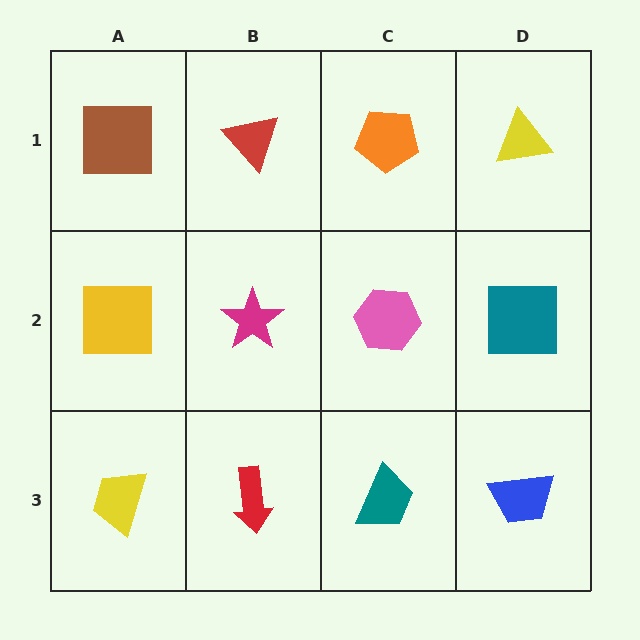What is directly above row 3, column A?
A yellow square.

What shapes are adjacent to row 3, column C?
A pink hexagon (row 2, column C), a red arrow (row 3, column B), a blue trapezoid (row 3, column D).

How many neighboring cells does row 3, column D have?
2.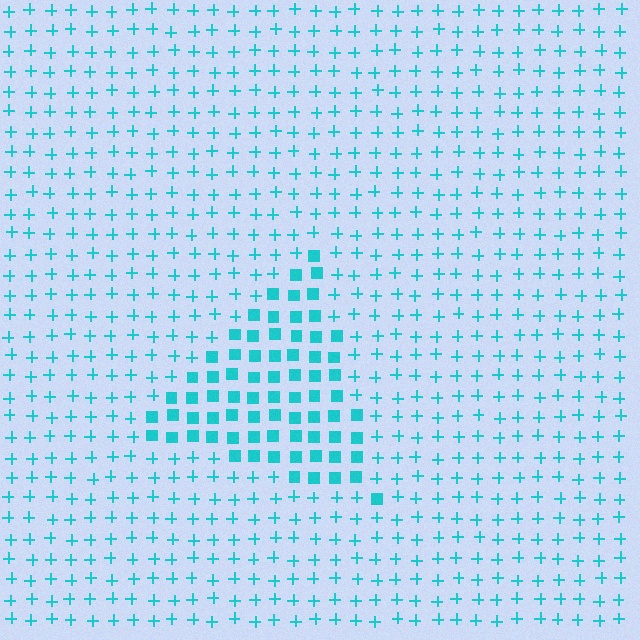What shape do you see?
I see a triangle.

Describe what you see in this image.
The image is filled with small cyan elements arranged in a uniform grid. A triangle-shaped region contains squares, while the surrounding area contains plus signs. The boundary is defined purely by the change in element shape.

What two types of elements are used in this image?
The image uses squares inside the triangle region and plus signs outside it.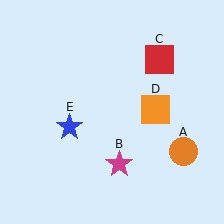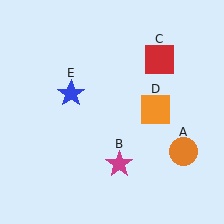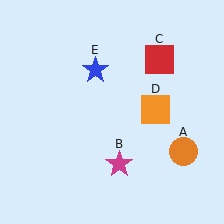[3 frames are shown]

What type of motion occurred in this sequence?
The blue star (object E) rotated clockwise around the center of the scene.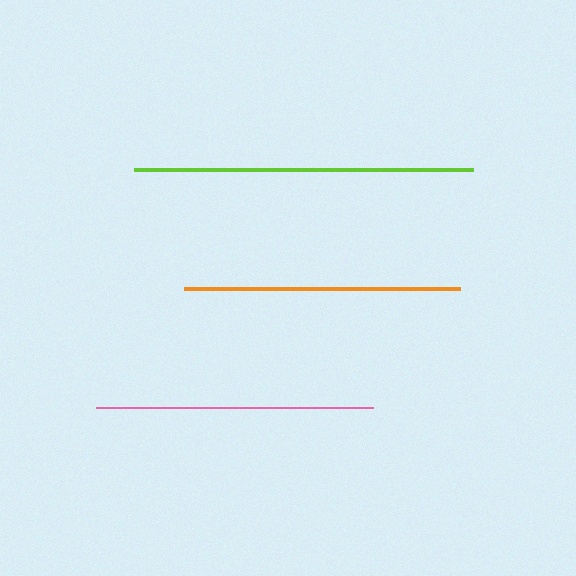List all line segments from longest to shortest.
From longest to shortest: lime, pink, orange.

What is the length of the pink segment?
The pink segment is approximately 276 pixels long.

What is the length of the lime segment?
The lime segment is approximately 340 pixels long.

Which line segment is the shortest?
The orange line is the shortest at approximately 276 pixels.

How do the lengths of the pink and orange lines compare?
The pink and orange lines are approximately the same length.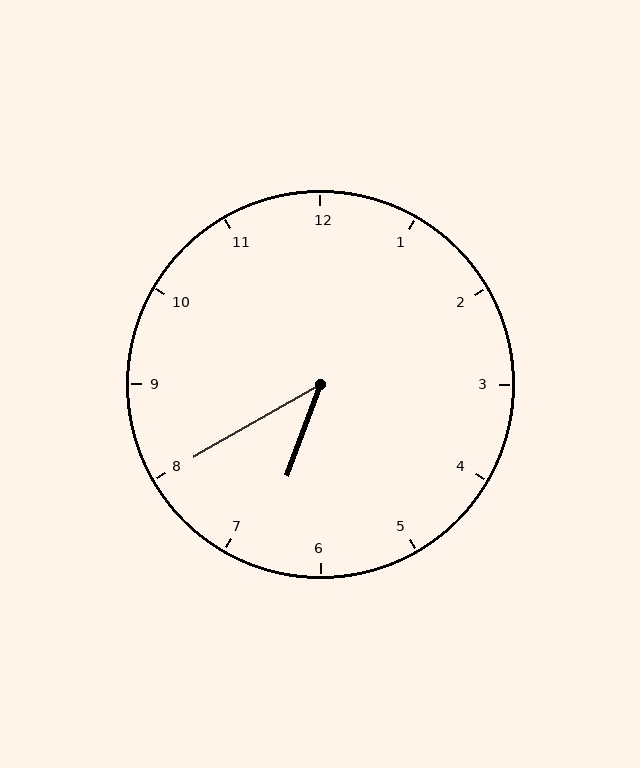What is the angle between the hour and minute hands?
Approximately 40 degrees.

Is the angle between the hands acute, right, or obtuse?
It is acute.